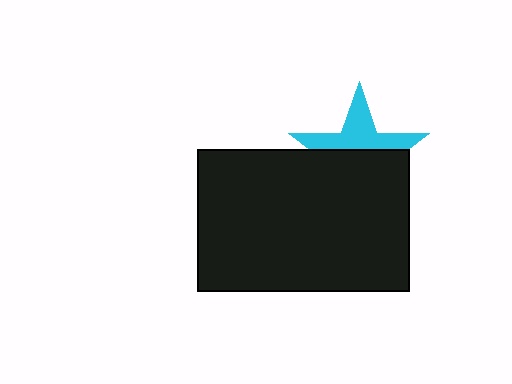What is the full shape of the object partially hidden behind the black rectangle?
The partially hidden object is a cyan star.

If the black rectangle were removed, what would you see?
You would see the complete cyan star.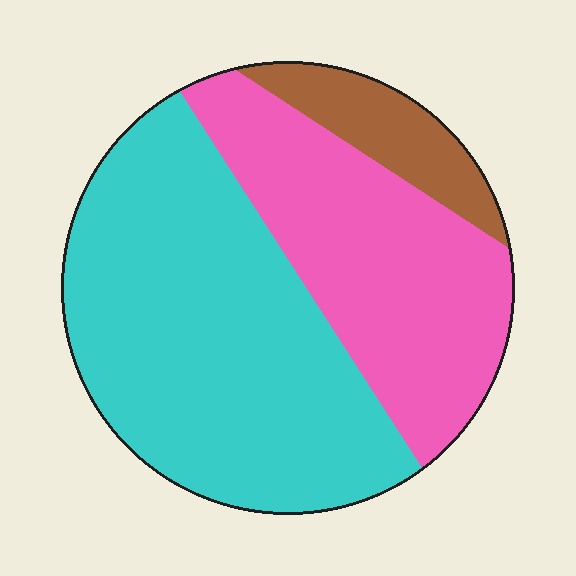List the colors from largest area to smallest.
From largest to smallest: cyan, pink, brown.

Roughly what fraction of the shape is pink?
Pink takes up about one third (1/3) of the shape.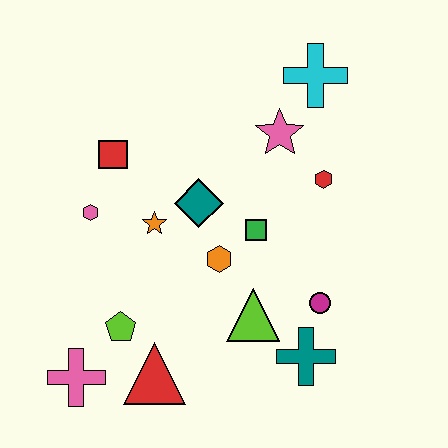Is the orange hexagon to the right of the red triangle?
Yes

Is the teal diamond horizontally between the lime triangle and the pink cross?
Yes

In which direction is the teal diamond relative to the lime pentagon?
The teal diamond is above the lime pentagon.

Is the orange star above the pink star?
No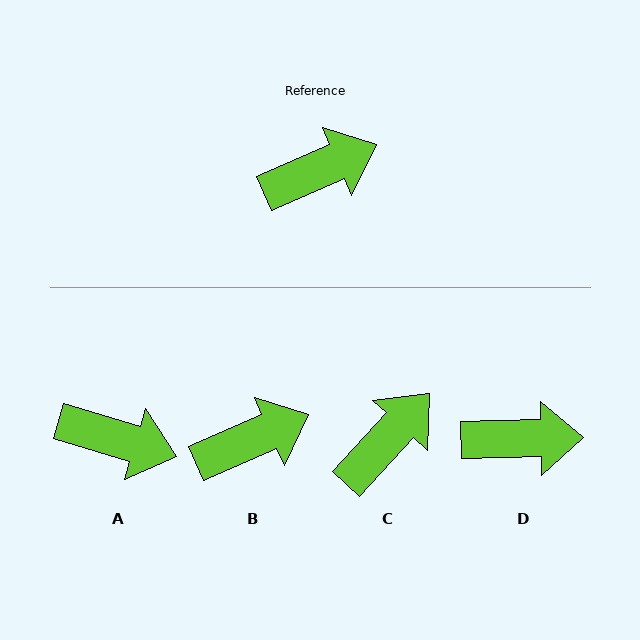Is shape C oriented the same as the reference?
No, it is off by about 24 degrees.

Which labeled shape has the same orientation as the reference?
B.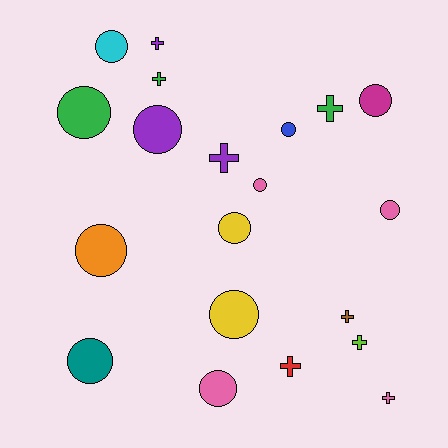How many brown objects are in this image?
There is 1 brown object.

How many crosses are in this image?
There are 8 crosses.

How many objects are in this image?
There are 20 objects.